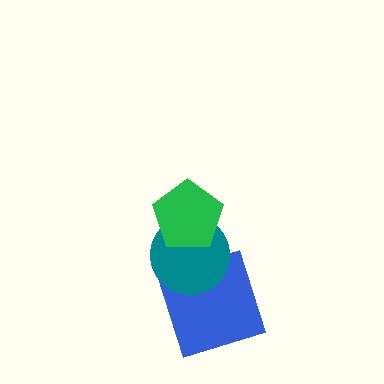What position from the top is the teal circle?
The teal circle is 2nd from the top.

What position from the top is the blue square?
The blue square is 3rd from the top.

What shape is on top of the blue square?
The teal circle is on top of the blue square.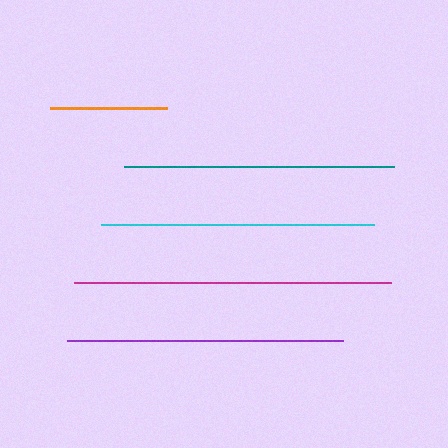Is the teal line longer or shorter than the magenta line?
The magenta line is longer than the teal line.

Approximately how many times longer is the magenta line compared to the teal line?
The magenta line is approximately 1.2 times the length of the teal line.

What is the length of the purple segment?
The purple segment is approximately 276 pixels long.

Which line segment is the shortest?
The orange line is the shortest at approximately 117 pixels.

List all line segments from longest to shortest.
From longest to shortest: magenta, purple, cyan, teal, orange.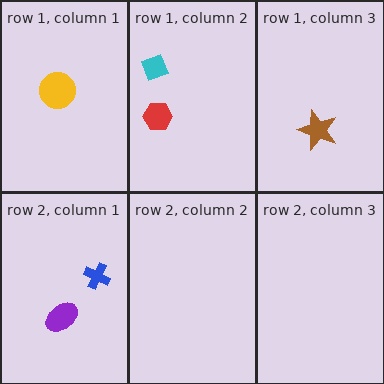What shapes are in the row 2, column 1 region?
The purple ellipse, the blue cross.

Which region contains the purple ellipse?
The row 2, column 1 region.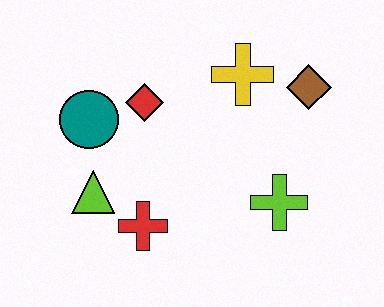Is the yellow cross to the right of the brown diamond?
No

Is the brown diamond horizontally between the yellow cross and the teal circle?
No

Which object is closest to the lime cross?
The brown diamond is closest to the lime cross.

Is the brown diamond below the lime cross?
No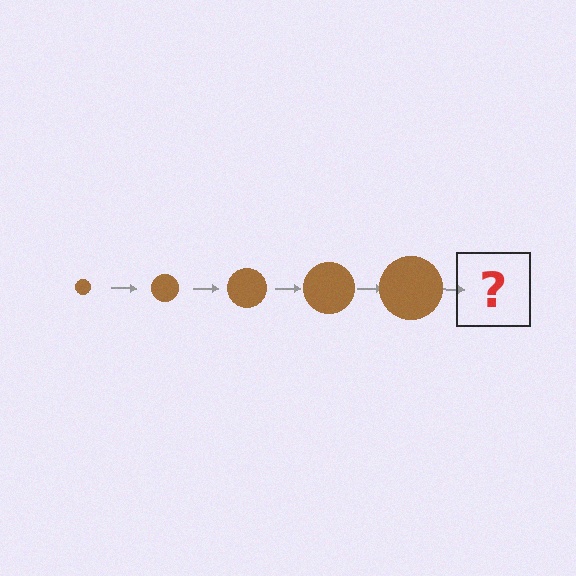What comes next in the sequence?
The next element should be a brown circle, larger than the previous one.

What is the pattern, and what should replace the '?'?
The pattern is that the circle gets progressively larger each step. The '?' should be a brown circle, larger than the previous one.